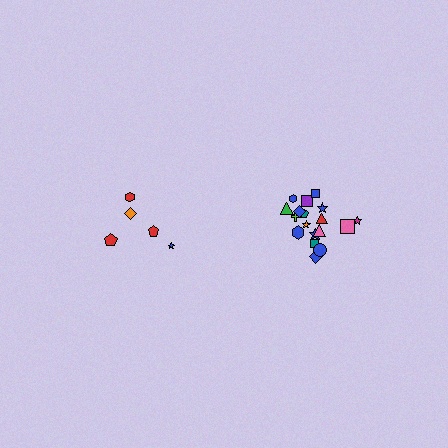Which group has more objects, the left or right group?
The right group.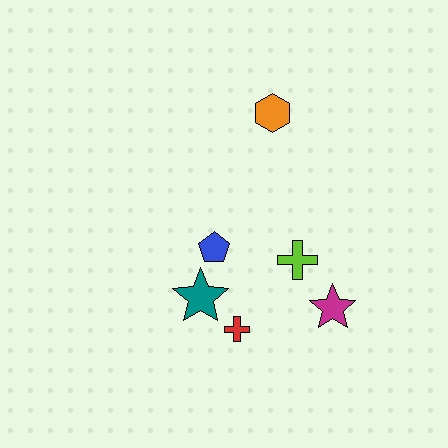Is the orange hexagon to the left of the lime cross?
Yes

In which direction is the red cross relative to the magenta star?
The red cross is to the left of the magenta star.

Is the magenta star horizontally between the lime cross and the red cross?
No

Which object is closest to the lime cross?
The magenta star is closest to the lime cross.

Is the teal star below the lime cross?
Yes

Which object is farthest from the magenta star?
The orange hexagon is farthest from the magenta star.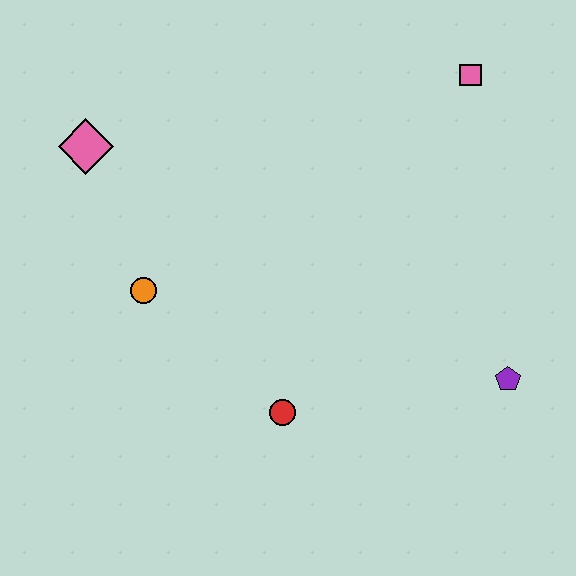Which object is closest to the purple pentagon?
The red circle is closest to the purple pentagon.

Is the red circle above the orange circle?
No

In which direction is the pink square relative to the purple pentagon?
The pink square is above the purple pentagon.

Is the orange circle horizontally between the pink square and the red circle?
No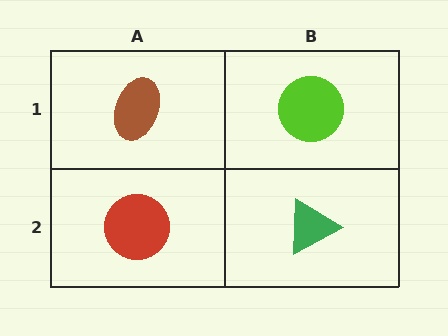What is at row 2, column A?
A red circle.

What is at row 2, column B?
A green triangle.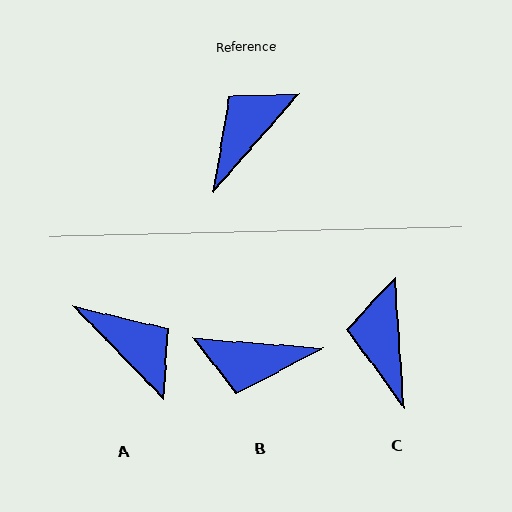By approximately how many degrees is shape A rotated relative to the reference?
Approximately 95 degrees clockwise.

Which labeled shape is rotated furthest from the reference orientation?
B, about 127 degrees away.